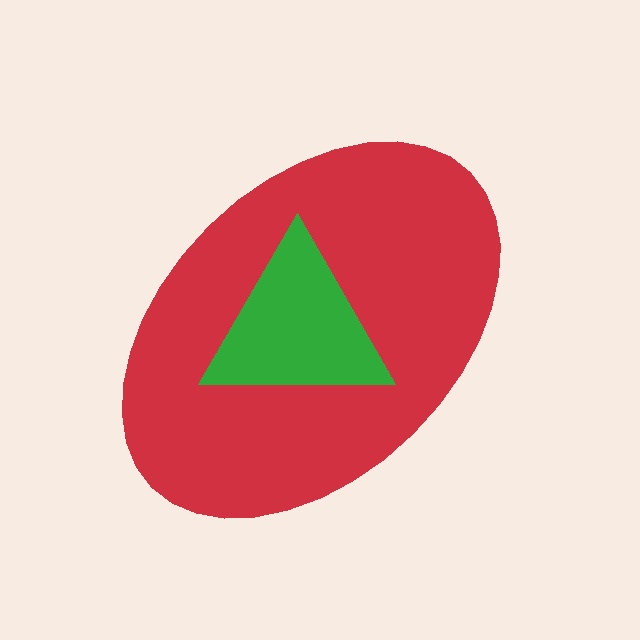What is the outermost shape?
The red ellipse.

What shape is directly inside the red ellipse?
The green triangle.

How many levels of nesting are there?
2.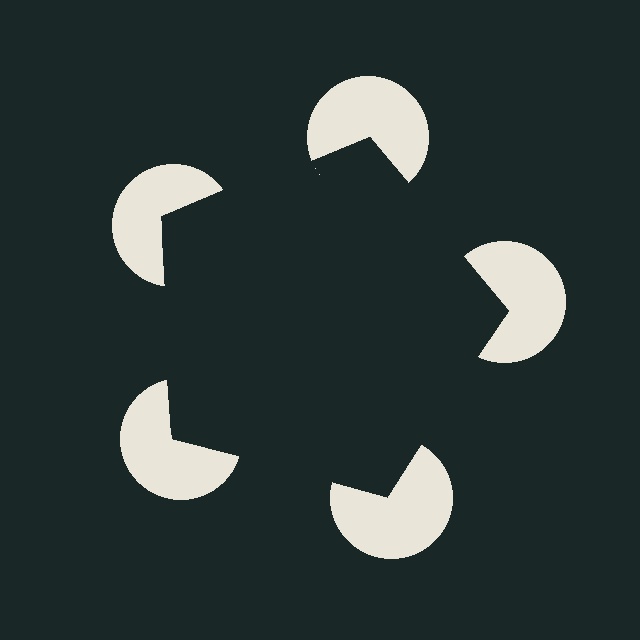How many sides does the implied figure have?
5 sides.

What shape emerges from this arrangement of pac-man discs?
An illusory pentagon — its edges are inferred from the aligned wedge cuts in the pac-man discs, not physically drawn.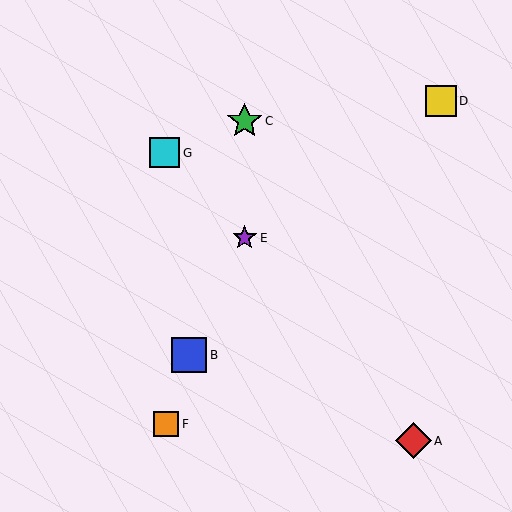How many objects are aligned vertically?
2 objects (C, E) are aligned vertically.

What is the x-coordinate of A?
Object A is at x≈413.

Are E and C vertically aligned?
Yes, both are at x≈245.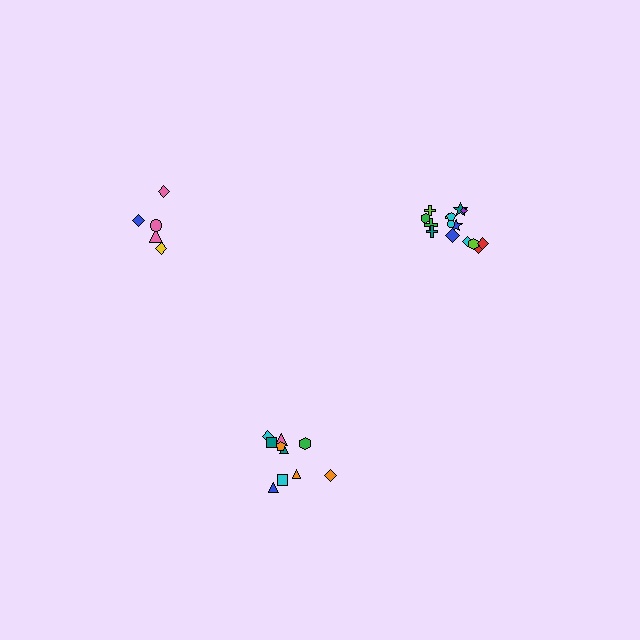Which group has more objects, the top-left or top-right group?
The top-right group.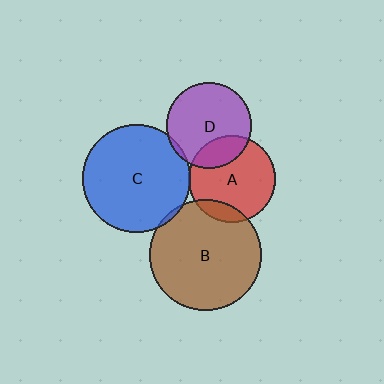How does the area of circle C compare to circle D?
Approximately 1.6 times.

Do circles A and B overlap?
Yes.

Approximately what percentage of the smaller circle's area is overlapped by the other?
Approximately 15%.